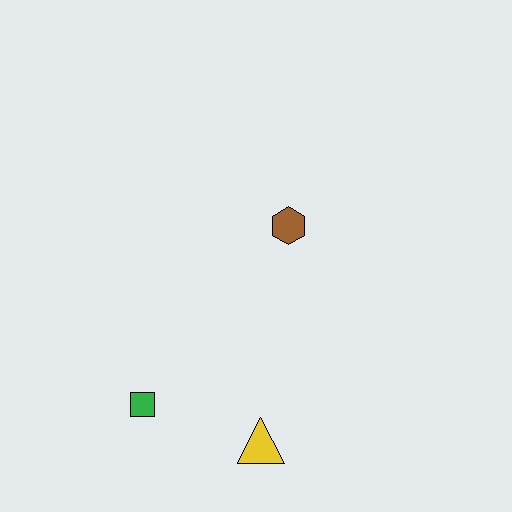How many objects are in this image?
There are 3 objects.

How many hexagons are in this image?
There is 1 hexagon.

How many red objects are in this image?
There are no red objects.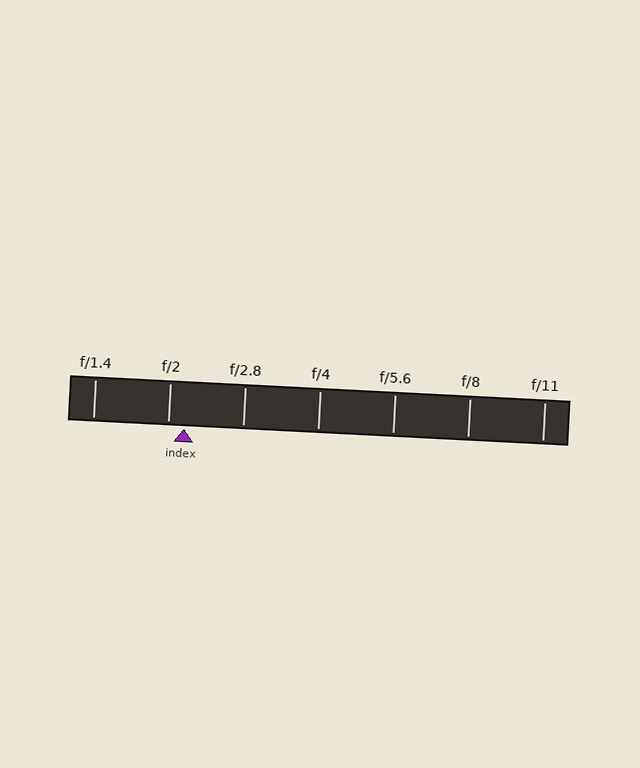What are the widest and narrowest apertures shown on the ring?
The widest aperture shown is f/1.4 and the narrowest is f/11.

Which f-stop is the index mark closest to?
The index mark is closest to f/2.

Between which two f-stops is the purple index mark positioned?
The index mark is between f/2 and f/2.8.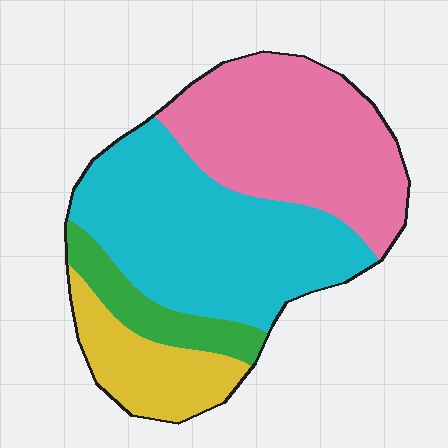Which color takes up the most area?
Cyan, at roughly 40%.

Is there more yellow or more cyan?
Cyan.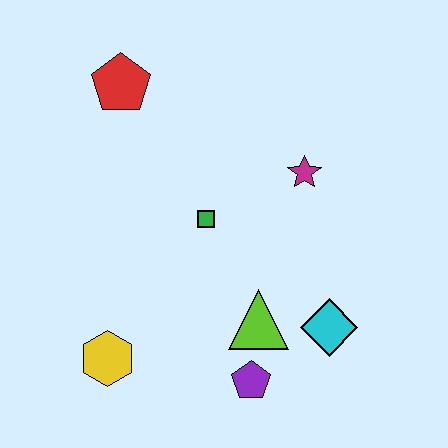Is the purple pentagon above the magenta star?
No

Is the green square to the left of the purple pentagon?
Yes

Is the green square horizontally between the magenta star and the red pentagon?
Yes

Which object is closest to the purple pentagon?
The lime triangle is closest to the purple pentagon.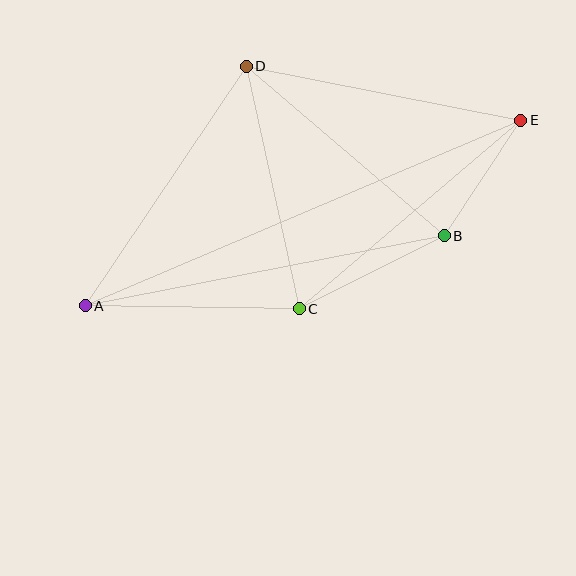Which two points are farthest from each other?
Points A and E are farthest from each other.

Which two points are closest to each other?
Points B and E are closest to each other.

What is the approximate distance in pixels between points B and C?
The distance between B and C is approximately 163 pixels.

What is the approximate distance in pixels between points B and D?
The distance between B and D is approximately 261 pixels.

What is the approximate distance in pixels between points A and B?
The distance between A and B is approximately 366 pixels.